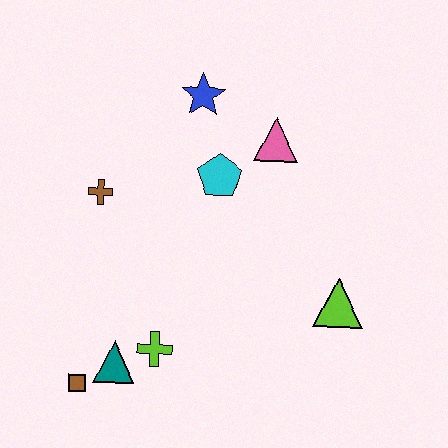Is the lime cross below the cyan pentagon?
Yes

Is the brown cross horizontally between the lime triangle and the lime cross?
No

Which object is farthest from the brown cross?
The lime triangle is farthest from the brown cross.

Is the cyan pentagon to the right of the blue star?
Yes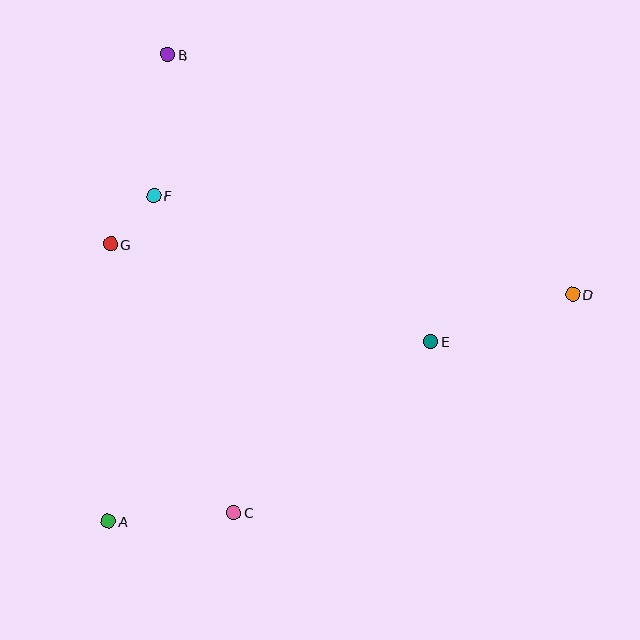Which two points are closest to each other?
Points F and G are closest to each other.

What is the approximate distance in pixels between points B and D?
The distance between B and D is approximately 471 pixels.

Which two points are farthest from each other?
Points A and D are farthest from each other.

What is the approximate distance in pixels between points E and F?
The distance between E and F is approximately 313 pixels.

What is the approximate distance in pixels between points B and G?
The distance between B and G is approximately 198 pixels.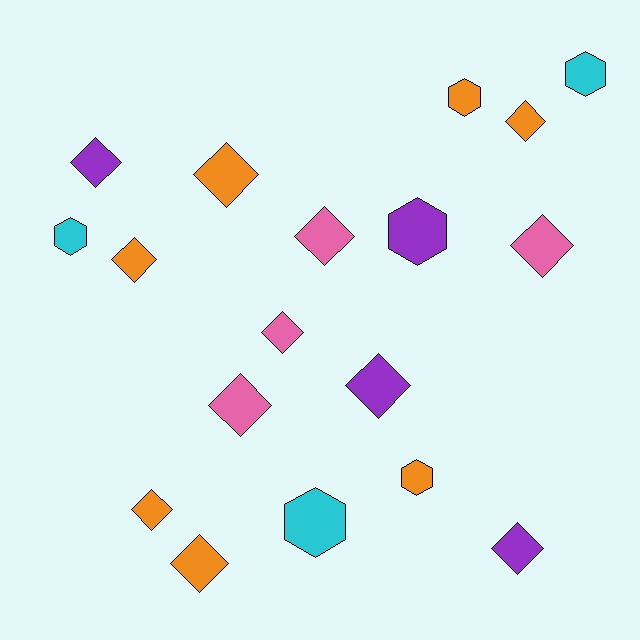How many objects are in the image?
There are 18 objects.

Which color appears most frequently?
Orange, with 7 objects.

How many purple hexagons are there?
There is 1 purple hexagon.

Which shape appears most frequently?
Diamond, with 12 objects.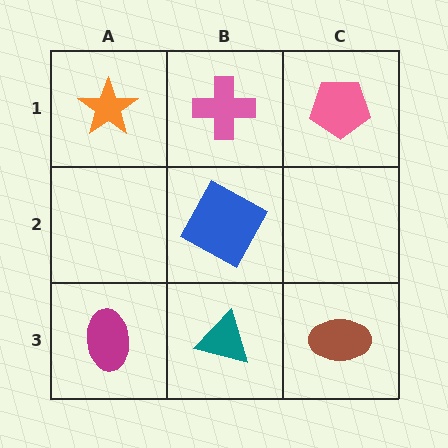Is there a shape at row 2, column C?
No, that cell is empty.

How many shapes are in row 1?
3 shapes.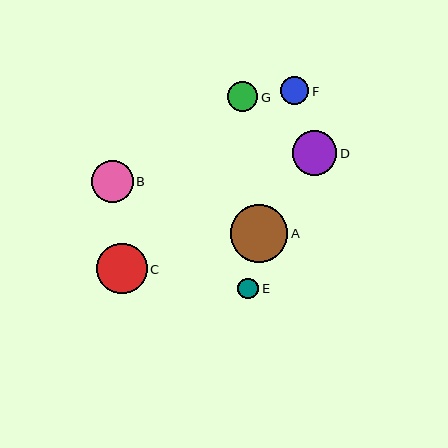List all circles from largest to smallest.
From largest to smallest: A, C, D, B, G, F, E.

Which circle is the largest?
Circle A is the largest with a size of approximately 58 pixels.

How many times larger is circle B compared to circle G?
Circle B is approximately 1.4 times the size of circle G.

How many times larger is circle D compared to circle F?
Circle D is approximately 1.6 times the size of circle F.